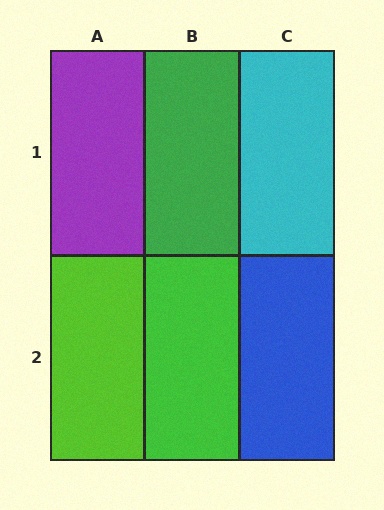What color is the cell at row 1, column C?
Cyan.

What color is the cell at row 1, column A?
Purple.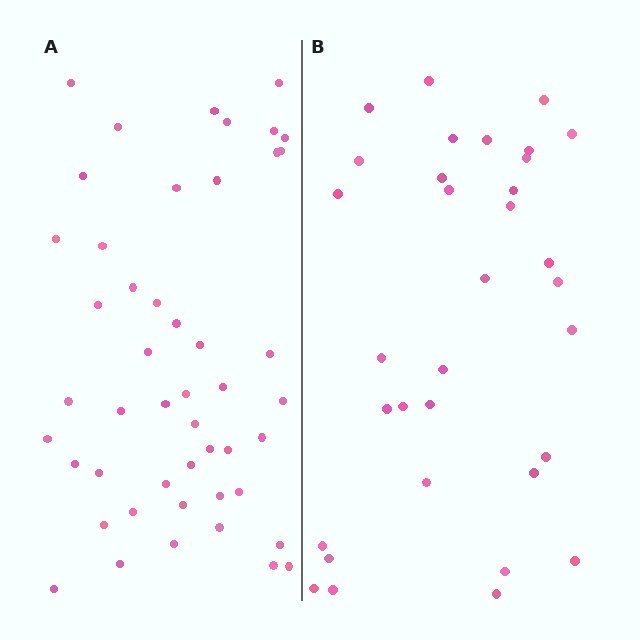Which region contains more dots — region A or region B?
Region A (the left region) has more dots.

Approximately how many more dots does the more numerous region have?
Region A has approximately 15 more dots than region B.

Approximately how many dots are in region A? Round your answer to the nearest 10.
About 50 dots. (The exact count is 48, which rounds to 50.)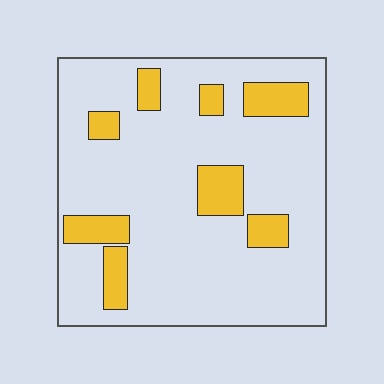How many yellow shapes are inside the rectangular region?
8.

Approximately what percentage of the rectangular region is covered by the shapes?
Approximately 15%.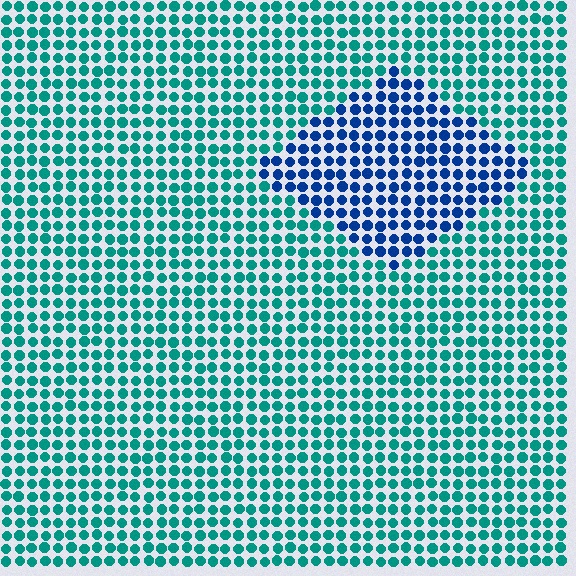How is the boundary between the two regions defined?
The boundary is defined purely by a slight shift in hue (about 45 degrees). Spacing, size, and orientation are identical on both sides.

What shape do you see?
I see a diamond.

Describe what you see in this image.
The image is filled with small teal elements in a uniform arrangement. A diamond-shaped region is visible where the elements are tinted to a slightly different hue, forming a subtle color boundary.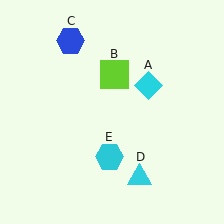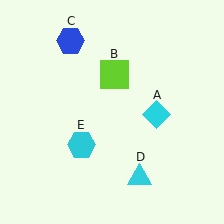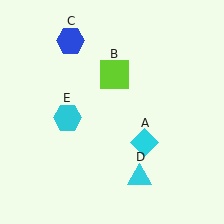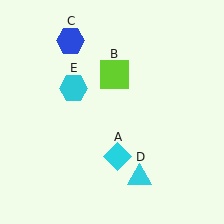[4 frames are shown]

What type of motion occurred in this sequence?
The cyan diamond (object A), cyan hexagon (object E) rotated clockwise around the center of the scene.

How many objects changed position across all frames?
2 objects changed position: cyan diamond (object A), cyan hexagon (object E).